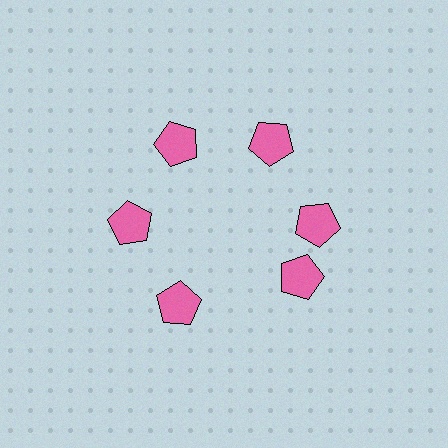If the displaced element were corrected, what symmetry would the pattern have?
It would have 6-fold rotational symmetry — the pattern would map onto itself every 60 degrees.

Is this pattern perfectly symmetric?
No. The 6 pink pentagons are arranged in a ring, but one element near the 5 o'clock position is rotated out of alignment along the ring, breaking the 6-fold rotational symmetry.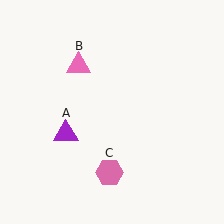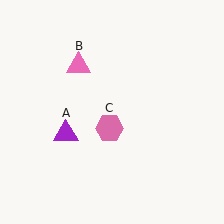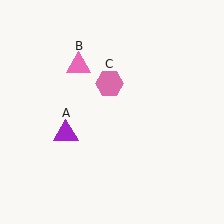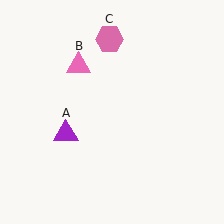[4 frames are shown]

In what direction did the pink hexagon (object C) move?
The pink hexagon (object C) moved up.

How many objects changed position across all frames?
1 object changed position: pink hexagon (object C).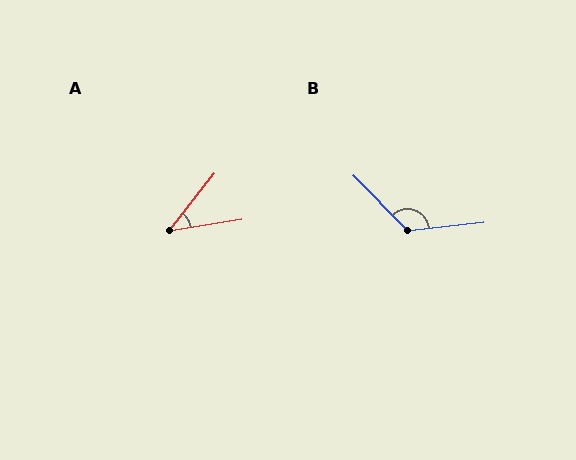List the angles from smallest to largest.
A (43°), B (129°).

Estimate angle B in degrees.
Approximately 129 degrees.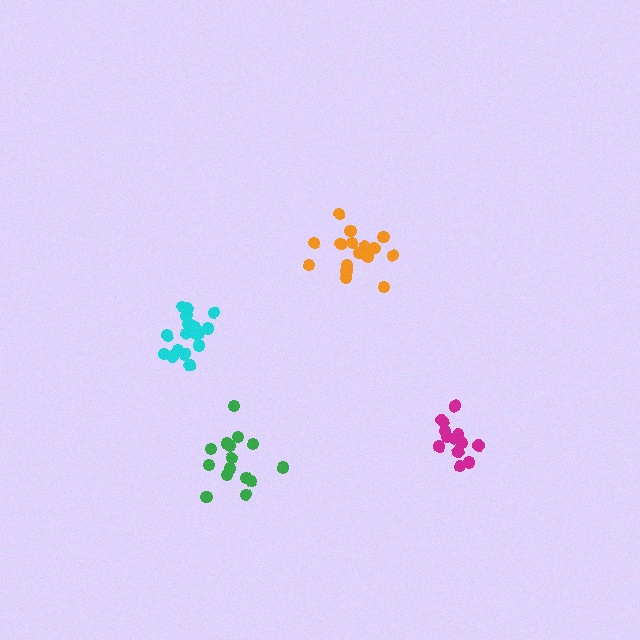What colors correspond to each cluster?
The clusters are colored: orange, magenta, cyan, green.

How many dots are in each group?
Group 1: 19 dots, Group 2: 14 dots, Group 3: 18 dots, Group 4: 15 dots (66 total).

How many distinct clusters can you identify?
There are 4 distinct clusters.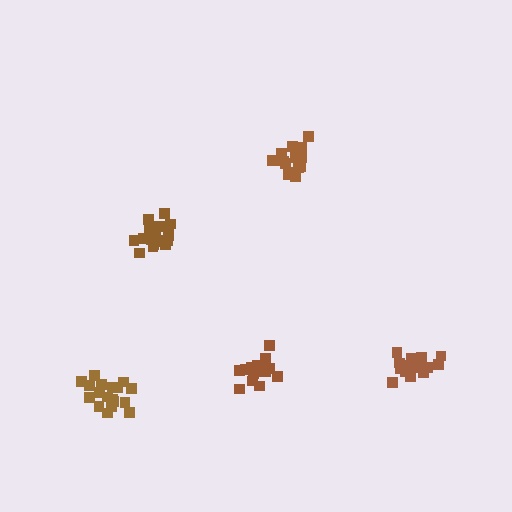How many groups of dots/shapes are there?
There are 5 groups.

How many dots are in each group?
Group 1: 18 dots, Group 2: 15 dots, Group 3: 17 dots, Group 4: 20 dots, Group 5: 16 dots (86 total).